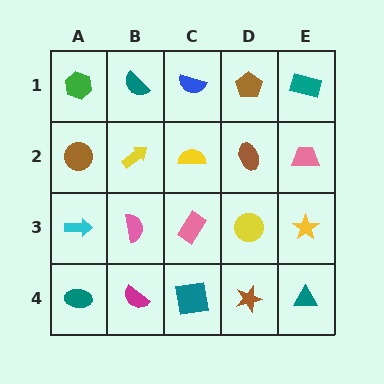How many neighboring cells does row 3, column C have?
4.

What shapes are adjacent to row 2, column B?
A teal semicircle (row 1, column B), a pink semicircle (row 3, column B), a brown circle (row 2, column A), a yellow semicircle (row 2, column C).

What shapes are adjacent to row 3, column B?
A yellow arrow (row 2, column B), a magenta semicircle (row 4, column B), a cyan arrow (row 3, column A), a pink rectangle (row 3, column C).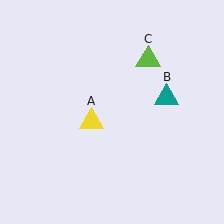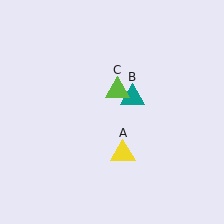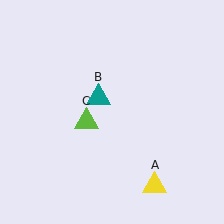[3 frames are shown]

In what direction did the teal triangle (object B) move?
The teal triangle (object B) moved left.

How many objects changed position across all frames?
3 objects changed position: yellow triangle (object A), teal triangle (object B), lime triangle (object C).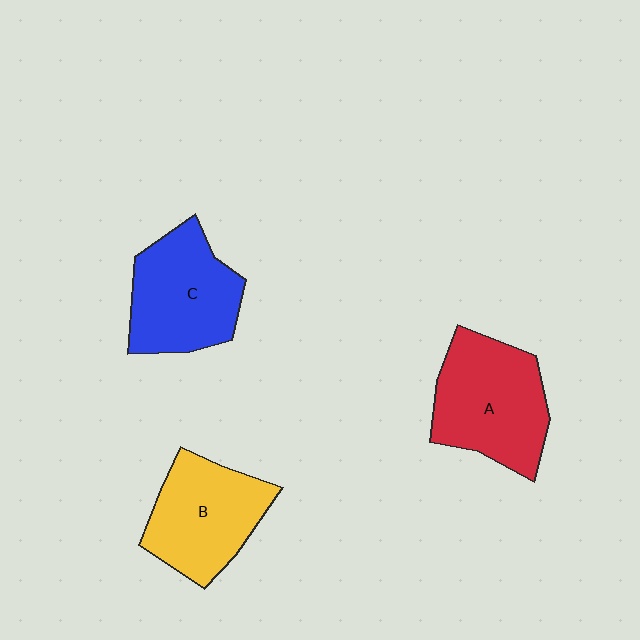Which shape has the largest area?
Shape A (red).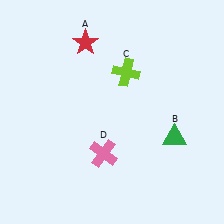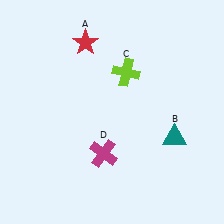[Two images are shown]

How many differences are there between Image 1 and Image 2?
There are 2 differences between the two images.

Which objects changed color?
B changed from green to teal. D changed from pink to magenta.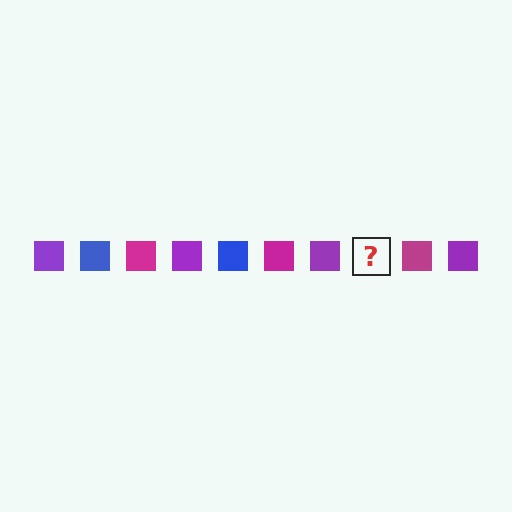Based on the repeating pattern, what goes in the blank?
The blank should be a blue square.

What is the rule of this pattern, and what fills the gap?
The rule is that the pattern cycles through purple, blue, magenta squares. The gap should be filled with a blue square.